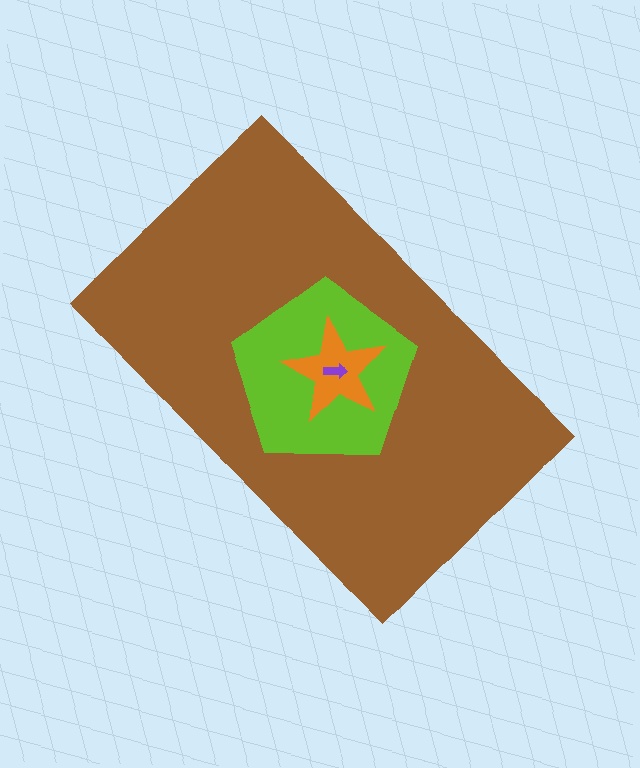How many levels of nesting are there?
4.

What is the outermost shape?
The brown rectangle.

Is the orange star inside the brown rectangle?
Yes.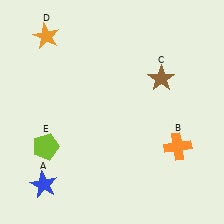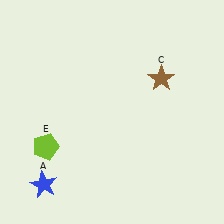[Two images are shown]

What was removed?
The orange cross (B), the orange star (D) were removed in Image 2.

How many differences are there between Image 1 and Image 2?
There are 2 differences between the two images.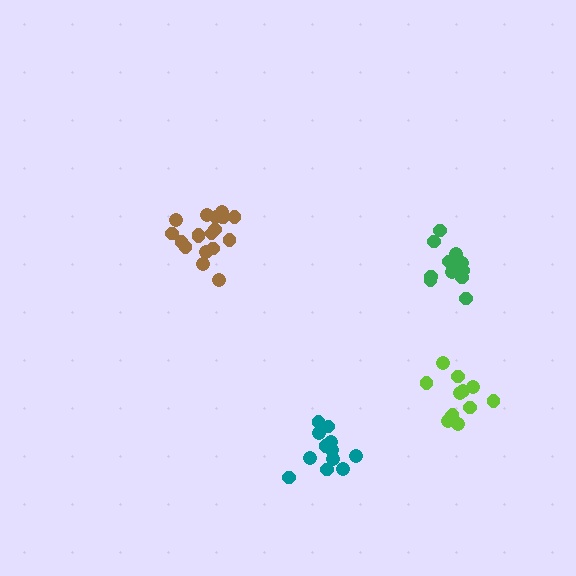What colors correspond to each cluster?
The clusters are colored: brown, teal, lime, green.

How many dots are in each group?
Group 1: 18 dots, Group 2: 12 dots, Group 3: 12 dots, Group 4: 12 dots (54 total).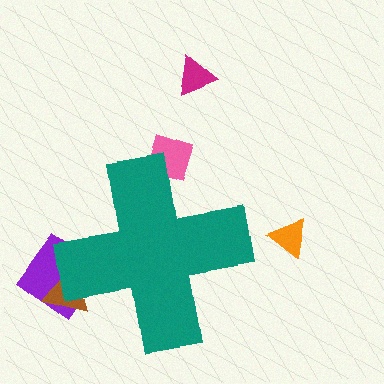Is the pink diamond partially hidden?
Yes, the pink diamond is partially hidden behind the teal cross.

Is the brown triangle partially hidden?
Yes, the brown triangle is partially hidden behind the teal cross.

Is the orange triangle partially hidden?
No, the orange triangle is fully visible.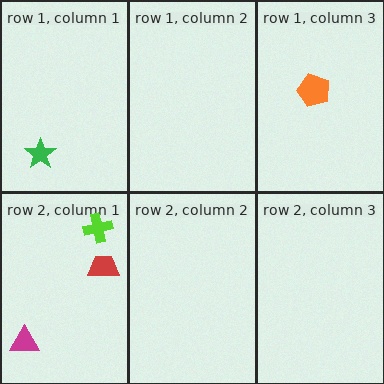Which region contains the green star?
The row 1, column 1 region.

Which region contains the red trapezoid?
The row 2, column 1 region.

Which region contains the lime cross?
The row 2, column 1 region.